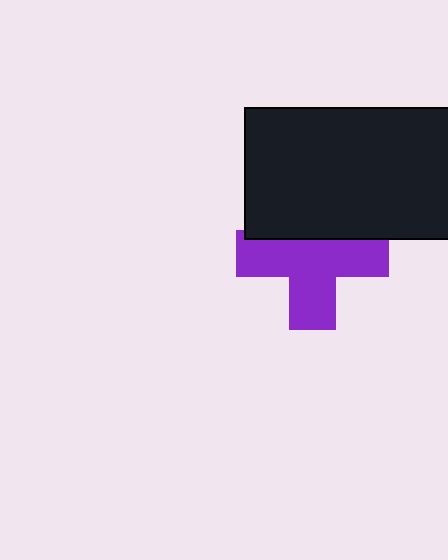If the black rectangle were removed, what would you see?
You would see the complete purple cross.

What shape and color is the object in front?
The object in front is a black rectangle.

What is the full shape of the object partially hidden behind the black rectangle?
The partially hidden object is a purple cross.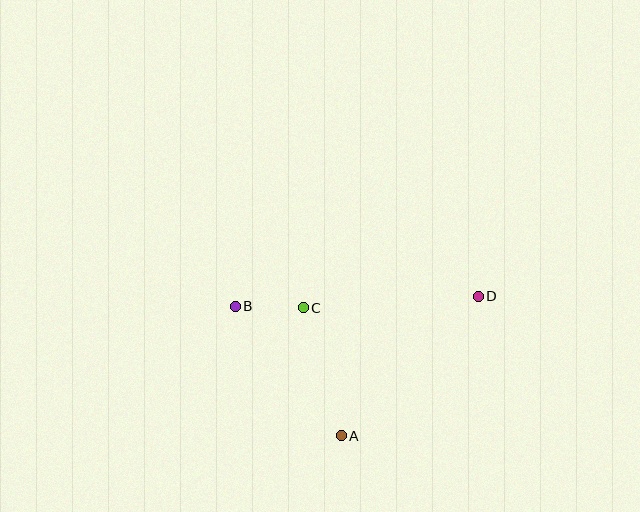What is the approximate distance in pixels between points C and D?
The distance between C and D is approximately 175 pixels.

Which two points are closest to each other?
Points B and C are closest to each other.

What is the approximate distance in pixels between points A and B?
The distance between A and B is approximately 167 pixels.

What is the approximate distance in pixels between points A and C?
The distance between A and C is approximately 133 pixels.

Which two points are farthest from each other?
Points B and D are farthest from each other.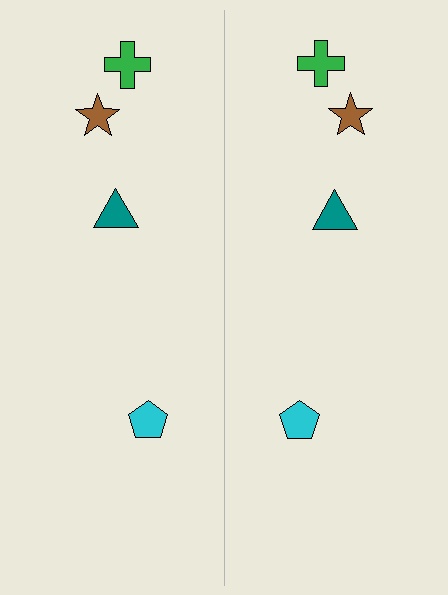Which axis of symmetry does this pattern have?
The pattern has a vertical axis of symmetry running through the center of the image.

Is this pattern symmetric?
Yes, this pattern has bilateral (reflection) symmetry.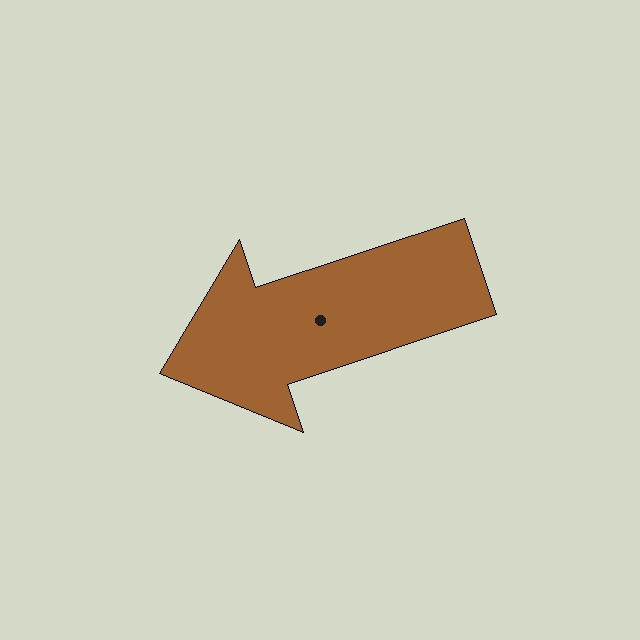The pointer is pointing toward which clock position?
Roughly 8 o'clock.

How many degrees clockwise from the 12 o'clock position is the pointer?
Approximately 252 degrees.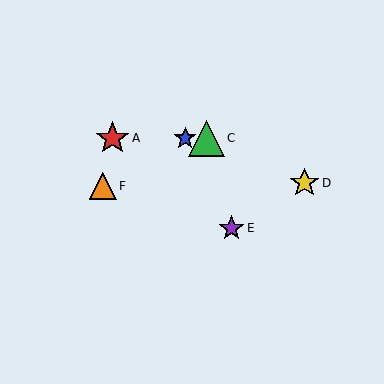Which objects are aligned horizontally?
Objects A, B, C are aligned horizontally.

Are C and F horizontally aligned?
No, C is at y≈138 and F is at y≈186.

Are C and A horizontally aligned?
Yes, both are at y≈138.